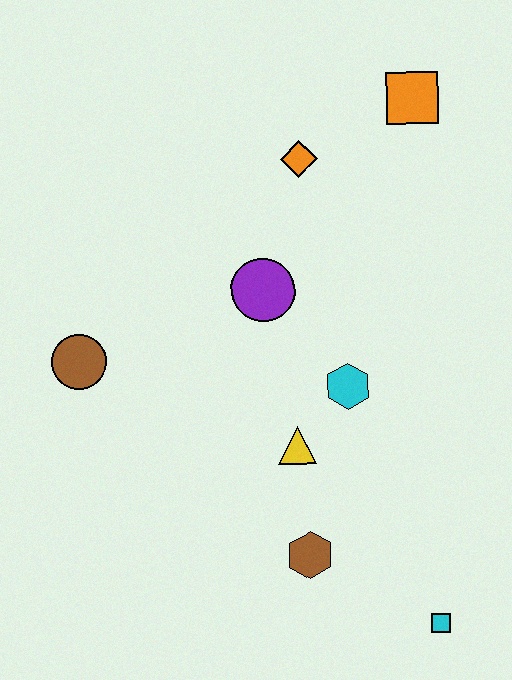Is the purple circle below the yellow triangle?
No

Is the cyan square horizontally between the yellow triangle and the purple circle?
No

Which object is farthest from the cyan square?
The orange square is farthest from the cyan square.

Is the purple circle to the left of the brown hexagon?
Yes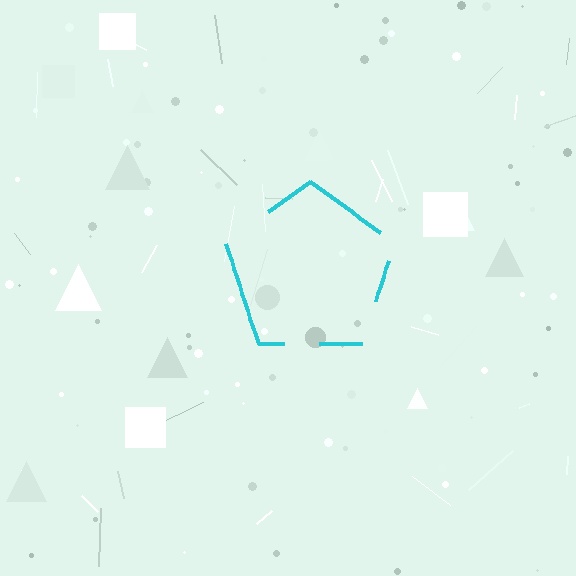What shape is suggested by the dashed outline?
The dashed outline suggests a pentagon.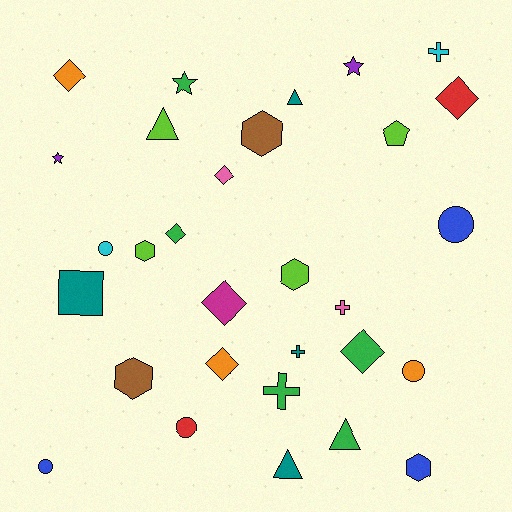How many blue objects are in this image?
There are 3 blue objects.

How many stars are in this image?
There are 3 stars.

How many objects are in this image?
There are 30 objects.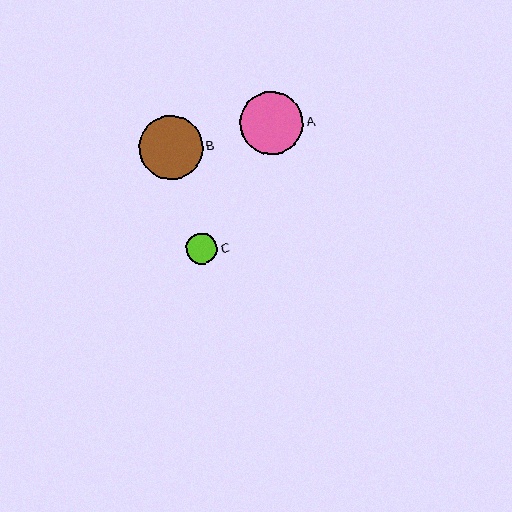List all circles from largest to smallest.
From largest to smallest: B, A, C.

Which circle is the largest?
Circle B is the largest with a size of approximately 64 pixels.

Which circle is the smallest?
Circle C is the smallest with a size of approximately 31 pixels.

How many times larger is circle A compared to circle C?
Circle A is approximately 2.0 times the size of circle C.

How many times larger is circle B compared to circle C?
Circle B is approximately 2.0 times the size of circle C.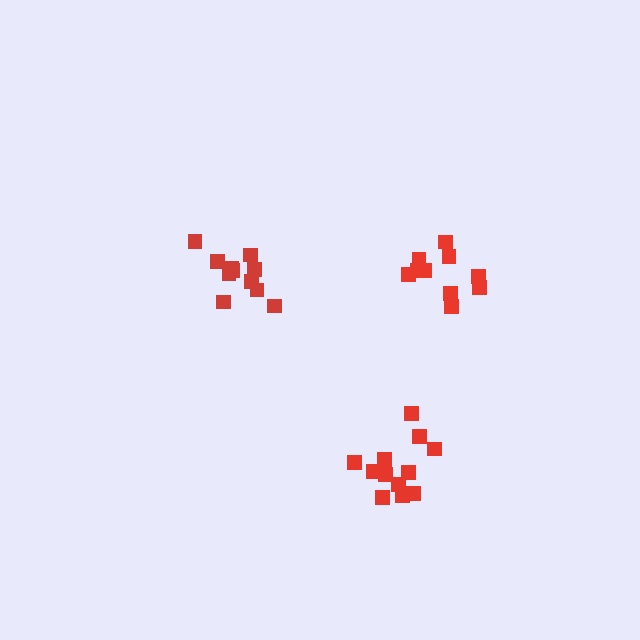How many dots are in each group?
Group 1: 11 dots, Group 2: 12 dots, Group 3: 10 dots (33 total).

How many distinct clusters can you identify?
There are 3 distinct clusters.